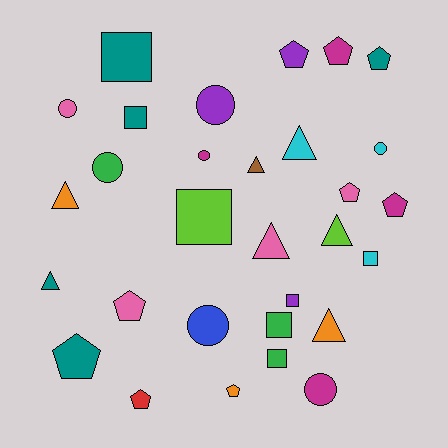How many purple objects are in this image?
There are 3 purple objects.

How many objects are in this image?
There are 30 objects.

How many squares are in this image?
There are 7 squares.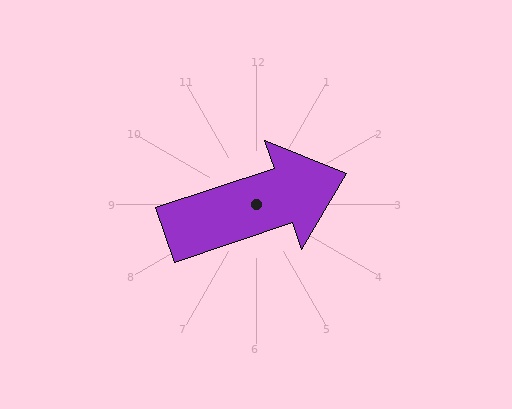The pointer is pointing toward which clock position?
Roughly 2 o'clock.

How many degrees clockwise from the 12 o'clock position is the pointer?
Approximately 71 degrees.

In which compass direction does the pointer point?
East.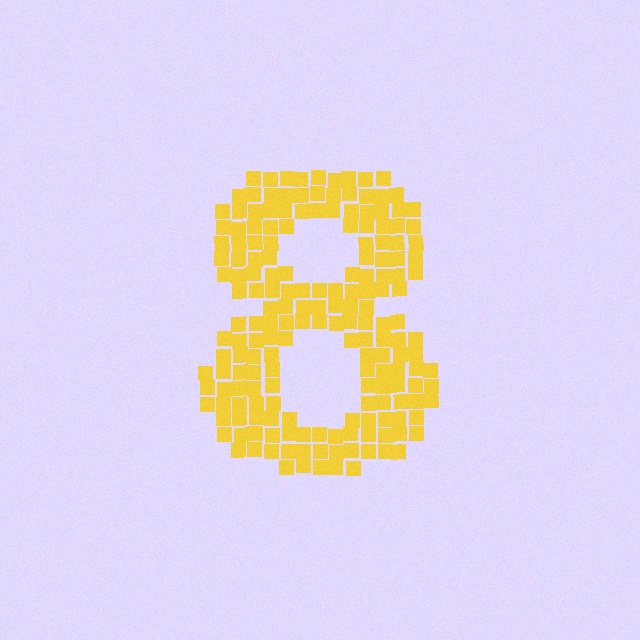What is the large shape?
The large shape is the digit 8.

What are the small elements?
The small elements are squares.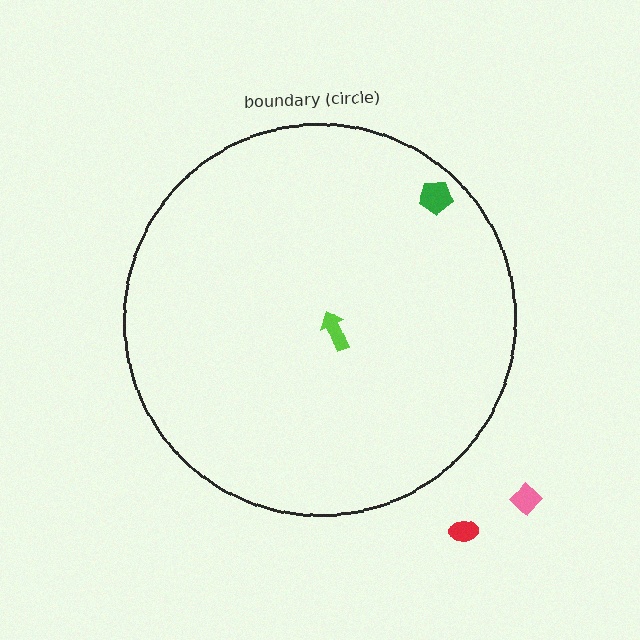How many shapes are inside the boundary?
2 inside, 2 outside.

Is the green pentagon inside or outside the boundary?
Inside.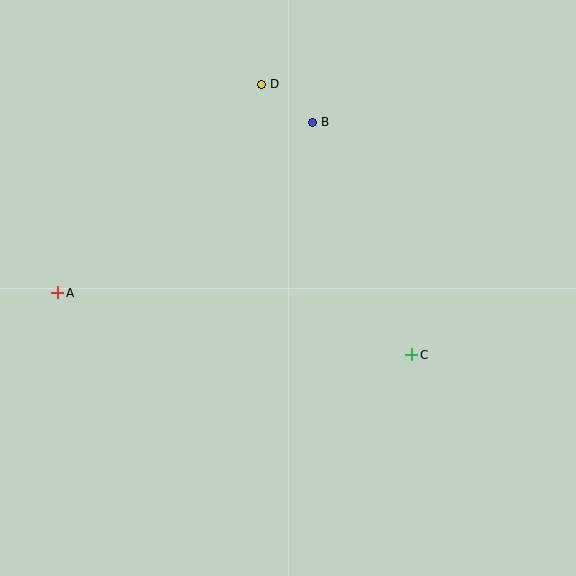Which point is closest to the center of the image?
Point C at (412, 355) is closest to the center.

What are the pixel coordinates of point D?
Point D is at (262, 84).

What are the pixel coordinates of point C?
Point C is at (412, 355).